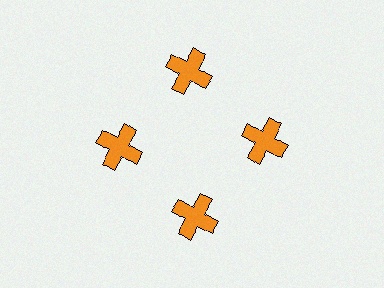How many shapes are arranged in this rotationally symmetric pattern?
There are 4 shapes, arranged in 4 groups of 1.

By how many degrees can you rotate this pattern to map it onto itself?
The pattern maps onto itself every 90 degrees of rotation.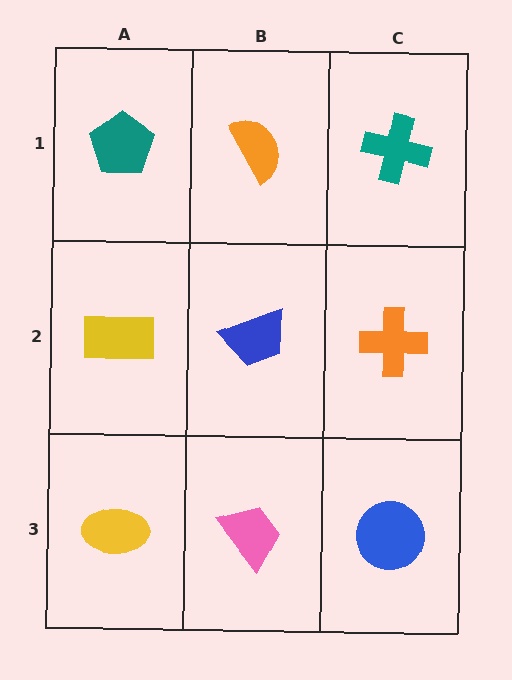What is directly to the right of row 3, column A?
A pink trapezoid.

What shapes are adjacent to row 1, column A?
A yellow rectangle (row 2, column A), an orange semicircle (row 1, column B).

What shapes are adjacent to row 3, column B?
A blue trapezoid (row 2, column B), a yellow ellipse (row 3, column A), a blue circle (row 3, column C).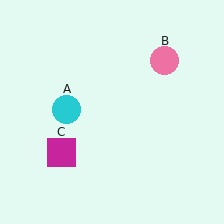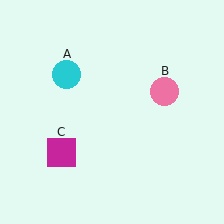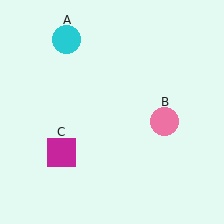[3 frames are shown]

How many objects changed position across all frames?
2 objects changed position: cyan circle (object A), pink circle (object B).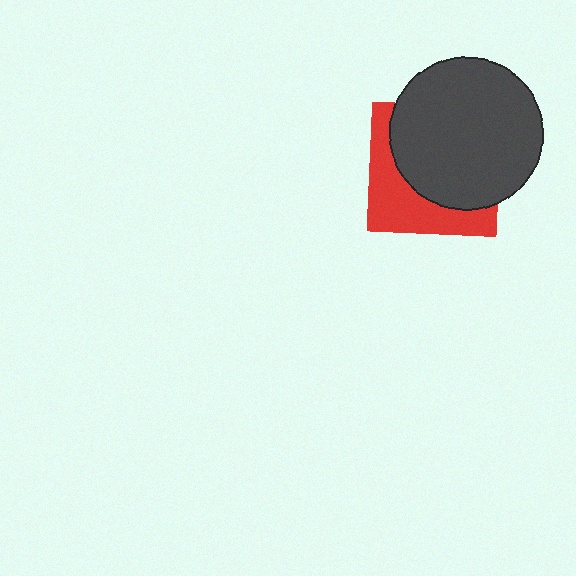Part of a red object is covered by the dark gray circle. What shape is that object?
It is a square.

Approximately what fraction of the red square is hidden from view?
Roughly 61% of the red square is hidden behind the dark gray circle.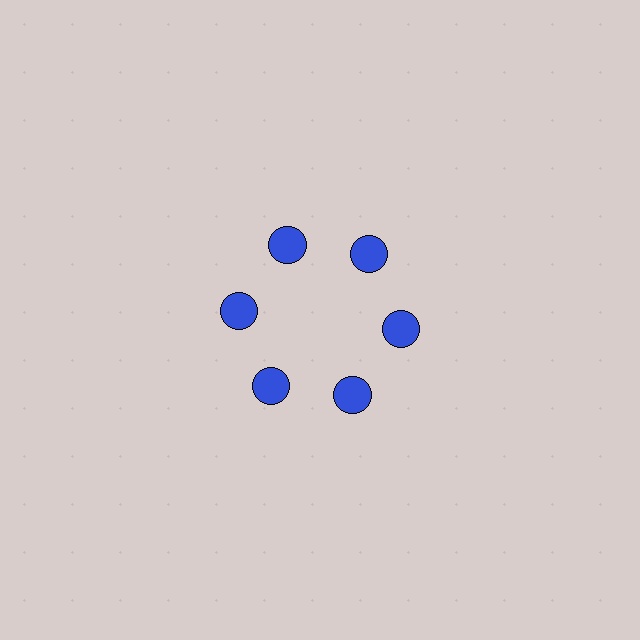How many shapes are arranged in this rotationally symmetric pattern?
There are 6 shapes, arranged in 6 groups of 1.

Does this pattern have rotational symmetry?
Yes, this pattern has 6-fold rotational symmetry. It looks the same after rotating 60 degrees around the center.